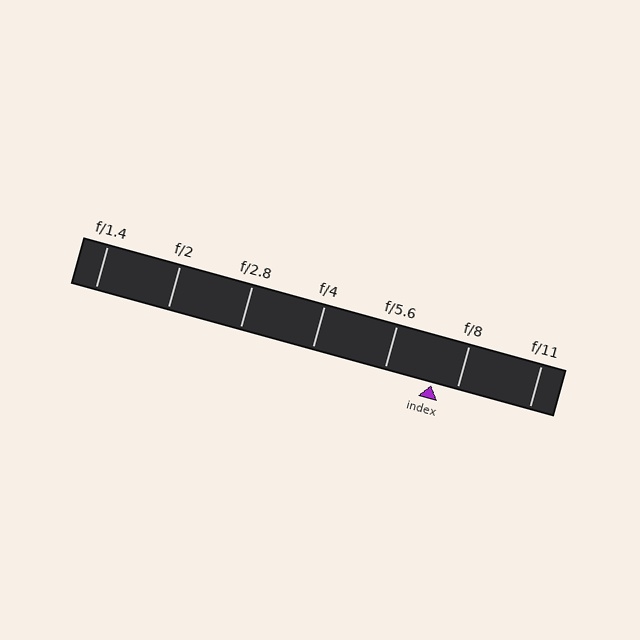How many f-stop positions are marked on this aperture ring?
There are 7 f-stop positions marked.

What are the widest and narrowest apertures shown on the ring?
The widest aperture shown is f/1.4 and the narrowest is f/11.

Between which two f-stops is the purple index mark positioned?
The index mark is between f/5.6 and f/8.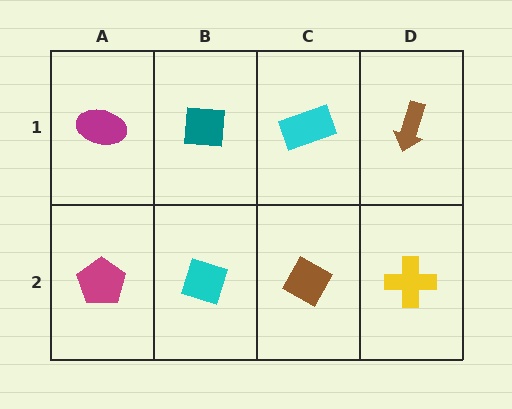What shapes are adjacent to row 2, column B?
A teal square (row 1, column B), a magenta pentagon (row 2, column A), a brown diamond (row 2, column C).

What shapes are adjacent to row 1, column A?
A magenta pentagon (row 2, column A), a teal square (row 1, column B).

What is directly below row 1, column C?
A brown diamond.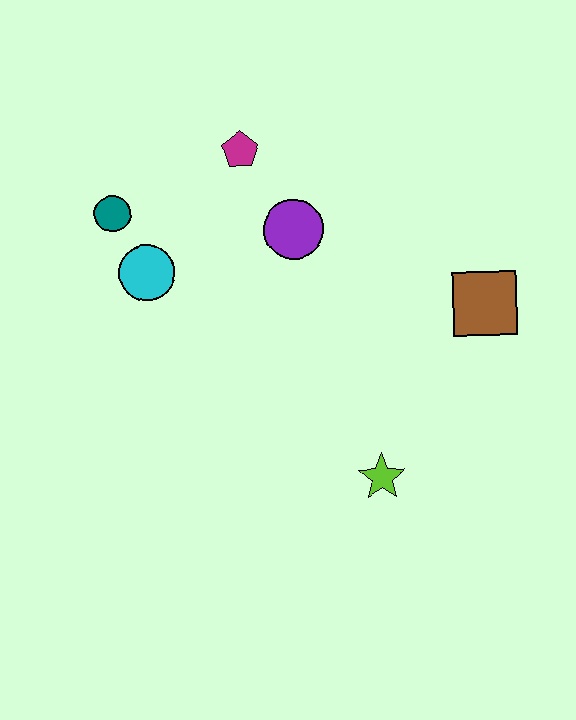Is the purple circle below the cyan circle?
No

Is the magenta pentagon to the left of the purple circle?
Yes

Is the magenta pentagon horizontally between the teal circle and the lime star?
Yes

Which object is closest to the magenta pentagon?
The purple circle is closest to the magenta pentagon.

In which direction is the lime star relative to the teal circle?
The lime star is below the teal circle.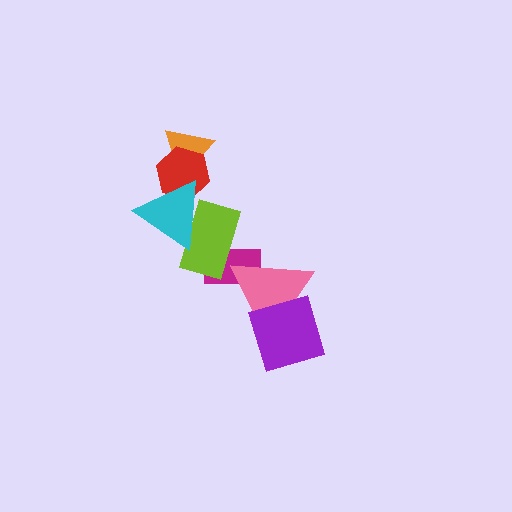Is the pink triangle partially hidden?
Yes, it is partially covered by another shape.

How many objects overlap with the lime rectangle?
2 objects overlap with the lime rectangle.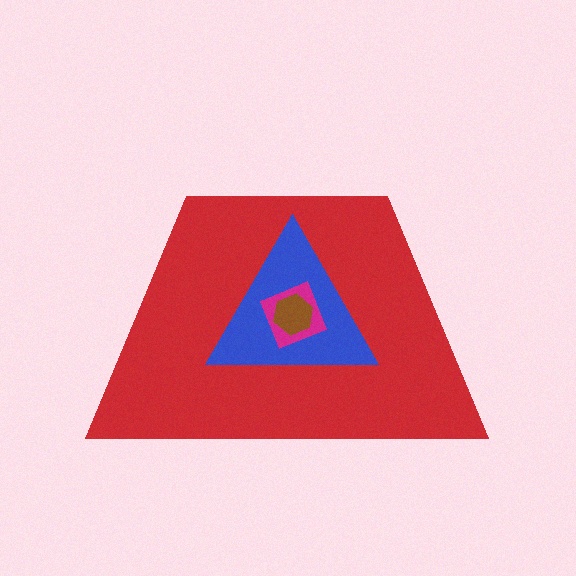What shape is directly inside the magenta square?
The brown hexagon.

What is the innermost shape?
The brown hexagon.